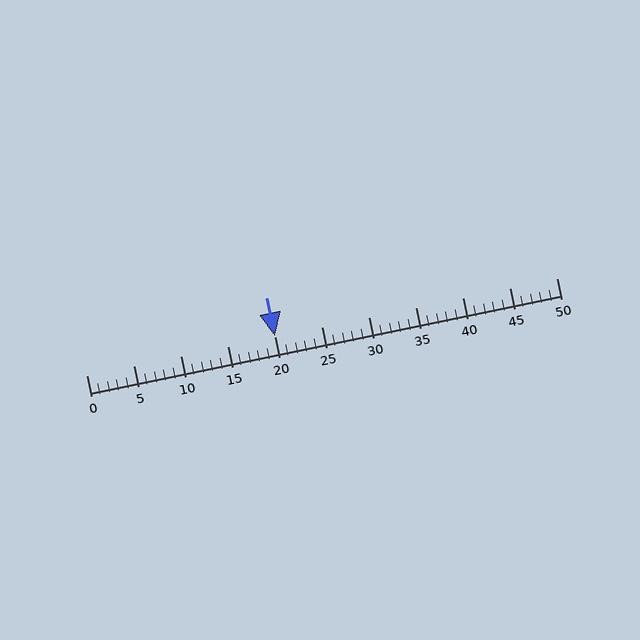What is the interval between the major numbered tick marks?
The major tick marks are spaced 5 units apart.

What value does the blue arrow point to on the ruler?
The blue arrow points to approximately 20.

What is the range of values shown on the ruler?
The ruler shows values from 0 to 50.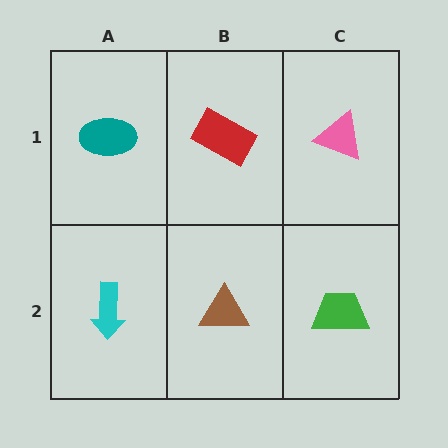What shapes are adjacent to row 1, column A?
A cyan arrow (row 2, column A), a red rectangle (row 1, column B).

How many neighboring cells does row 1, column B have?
3.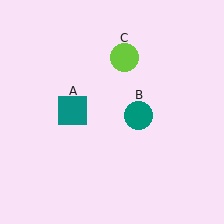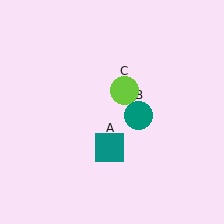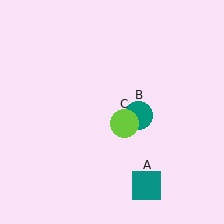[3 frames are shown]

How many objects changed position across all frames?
2 objects changed position: teal square (object A), lime circle (object C).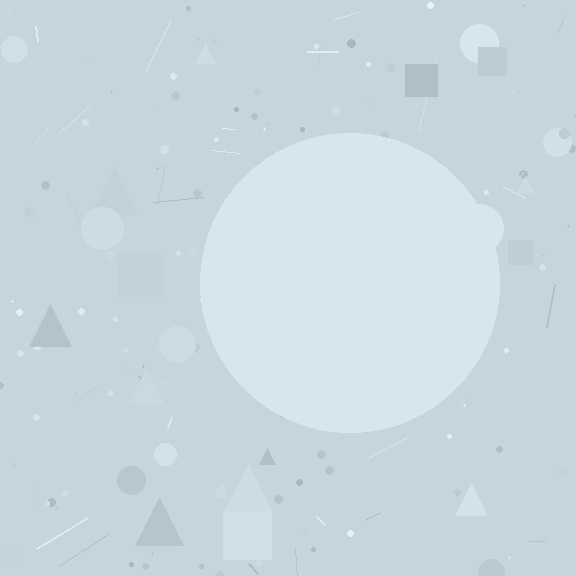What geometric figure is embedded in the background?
A circle is embedded in the background.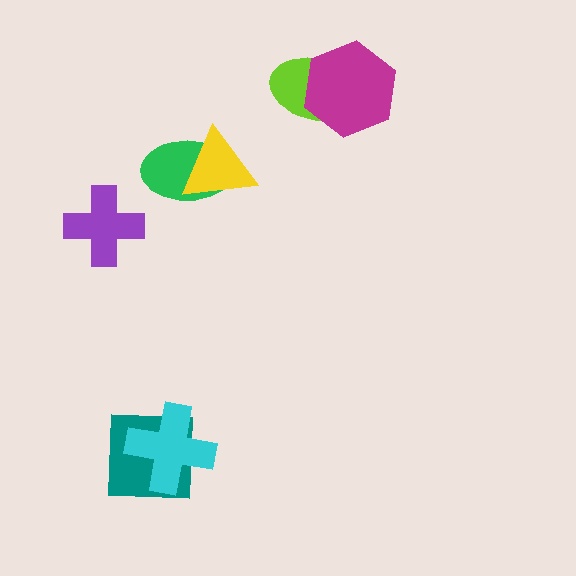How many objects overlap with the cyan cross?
1 object overlaps with the cyan cross.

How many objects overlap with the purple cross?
0 objects overlap with the purple cross.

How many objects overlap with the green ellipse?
1 object overlaps with the green ellipse.